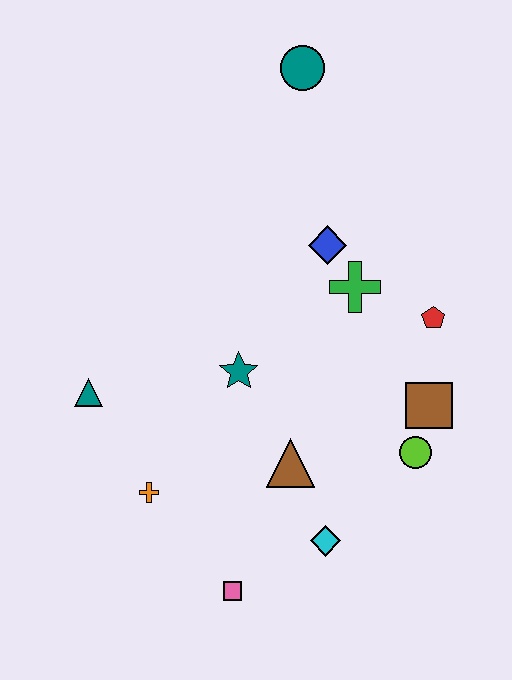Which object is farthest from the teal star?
The teal circle is farthest from the teal star.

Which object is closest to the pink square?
The cyan diamond is closest to the pink square.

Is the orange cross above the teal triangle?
No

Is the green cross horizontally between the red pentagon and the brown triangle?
Yes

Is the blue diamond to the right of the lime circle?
No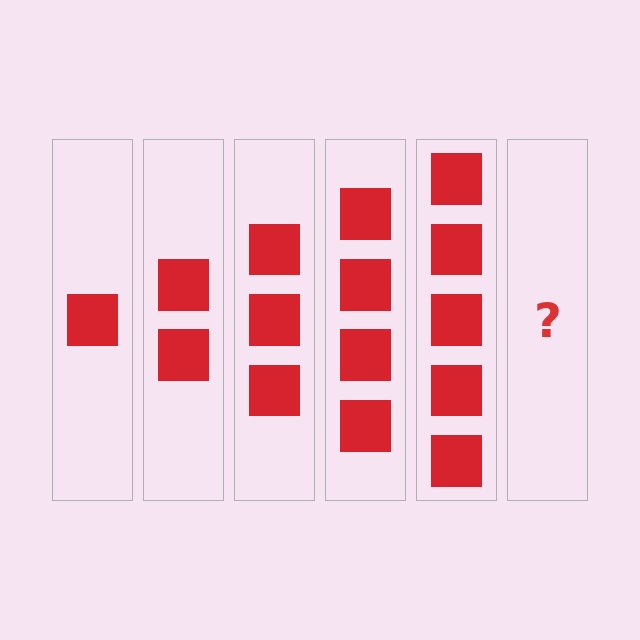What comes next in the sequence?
The next element should be 6 squares.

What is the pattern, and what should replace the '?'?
The pattern is that each step adds one more square. The '?' should be 6 squares.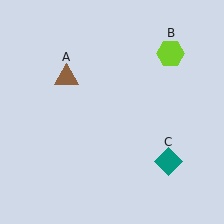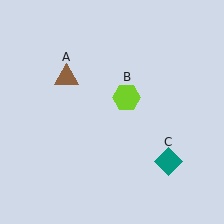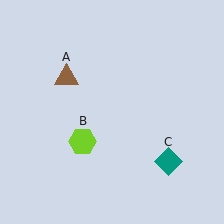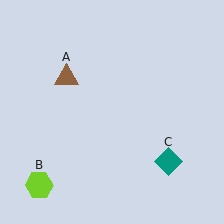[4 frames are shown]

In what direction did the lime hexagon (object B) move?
The lime hexagon (object B) moved down and to the left.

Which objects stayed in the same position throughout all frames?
Brown triangle (object A) and teal diamond (object C) remained stationary.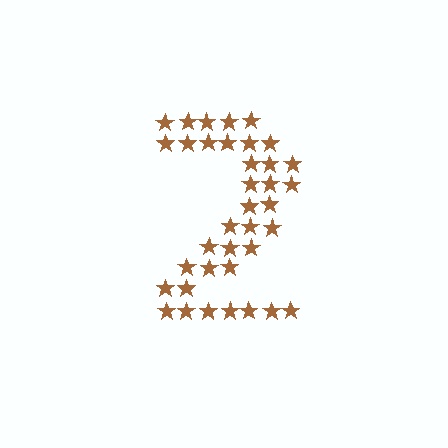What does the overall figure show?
The overall figure shows the digit 2.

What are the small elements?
The small elements are stars.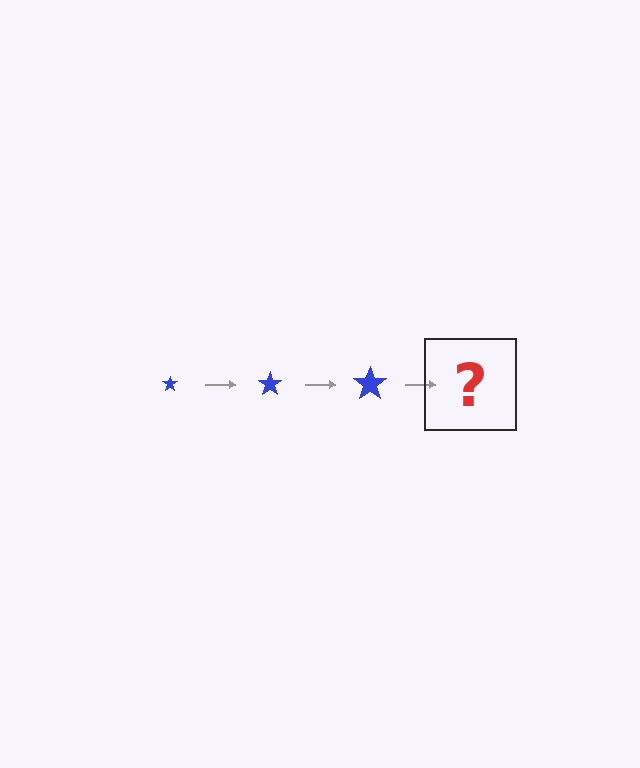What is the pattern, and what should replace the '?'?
The pattern is that the star gets progressively larger each step. The '?' should be a blue star, larger than the previous one.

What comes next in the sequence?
The next element should be a blue star, larger than the previous one.